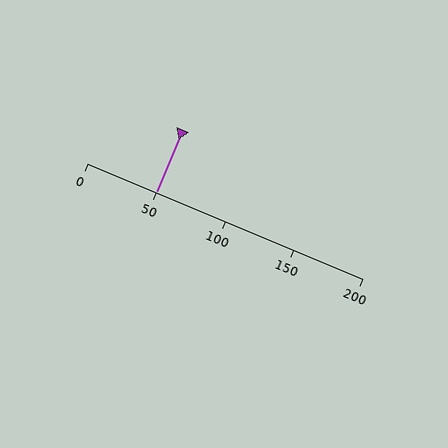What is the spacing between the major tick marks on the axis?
The major ticks are spaced 50 apart.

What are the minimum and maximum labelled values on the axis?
The axis runs from 0 to 200.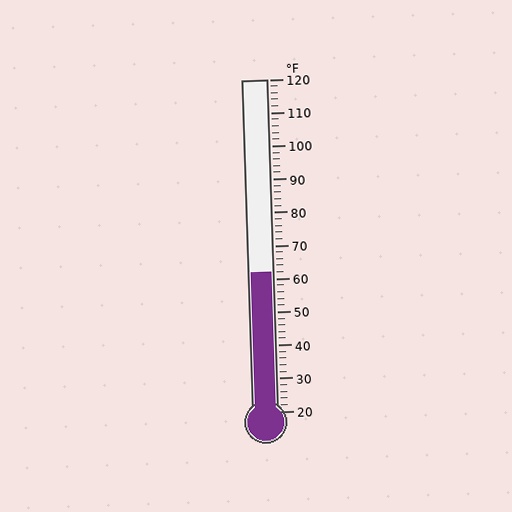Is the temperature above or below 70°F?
The temperature is below 70°F.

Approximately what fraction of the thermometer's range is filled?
The thermometer is filled to approximately 40% of its range.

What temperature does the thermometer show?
The thermometer shows approximately 62°F.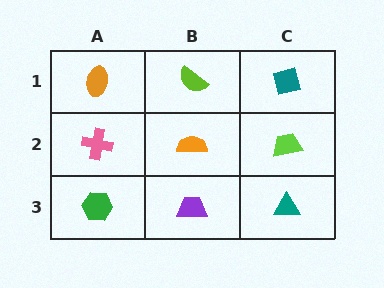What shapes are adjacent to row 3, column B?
An orange semicircle (row 2, column B), a green hexagon (row 3, column A), a teal triangle (row 3, column C).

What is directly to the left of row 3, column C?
A purple trapezoid.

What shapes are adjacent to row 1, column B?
An orange semicircle (row 2, column B), an orange ellipse (row 1, column A), a teal square (row 1, column C).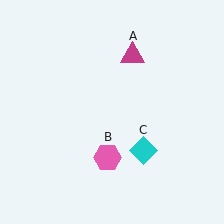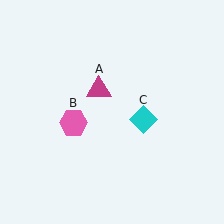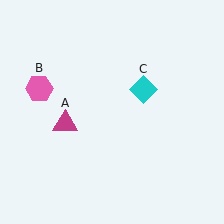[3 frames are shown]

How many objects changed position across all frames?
3 objects changed position: magenta triangle (object A), pink hexagon (object B), cyan diamond (object C).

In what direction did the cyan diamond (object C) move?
The cyan diamond (object C) moved up.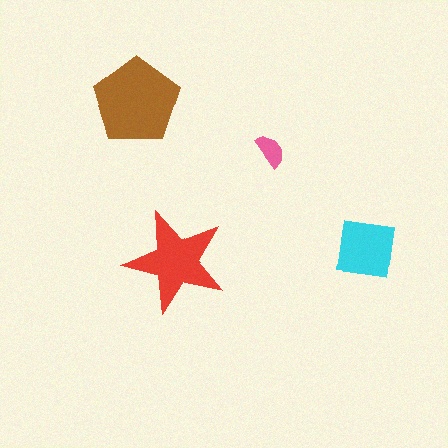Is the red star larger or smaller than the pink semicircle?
Larger.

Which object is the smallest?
The pink semicircle.